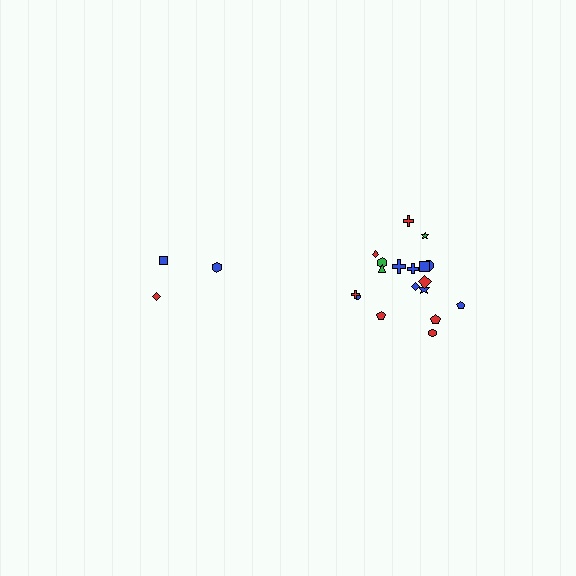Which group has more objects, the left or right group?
The right group.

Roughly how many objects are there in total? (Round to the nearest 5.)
Roughly 20 objects in total.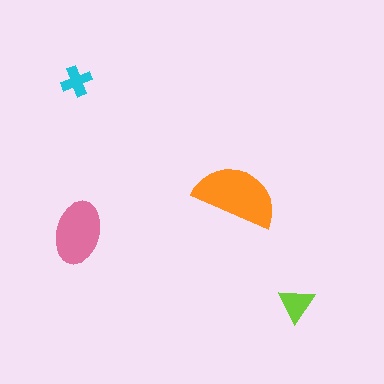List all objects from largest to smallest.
The orange semicircle, the pink ellipse, the lime triangle, the cyan cross.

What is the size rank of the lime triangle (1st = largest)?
3rd.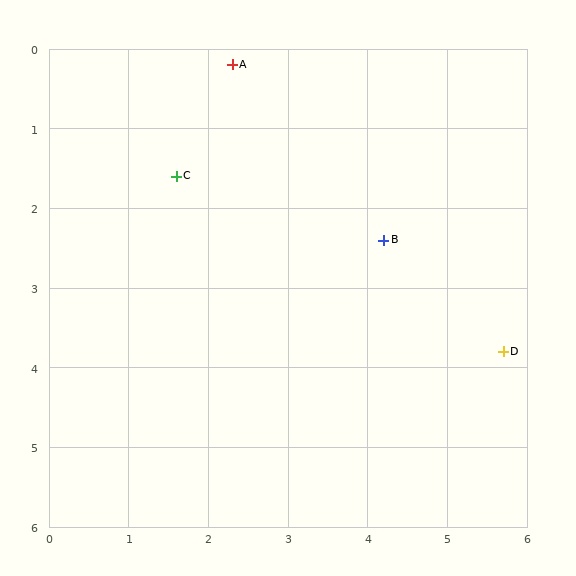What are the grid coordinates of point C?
Point C is at approximately (1.6, 1.6).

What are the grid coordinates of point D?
Point D is at approximately (5.7, 3.8).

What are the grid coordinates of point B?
Point B is at approximately (4.2, 2.4).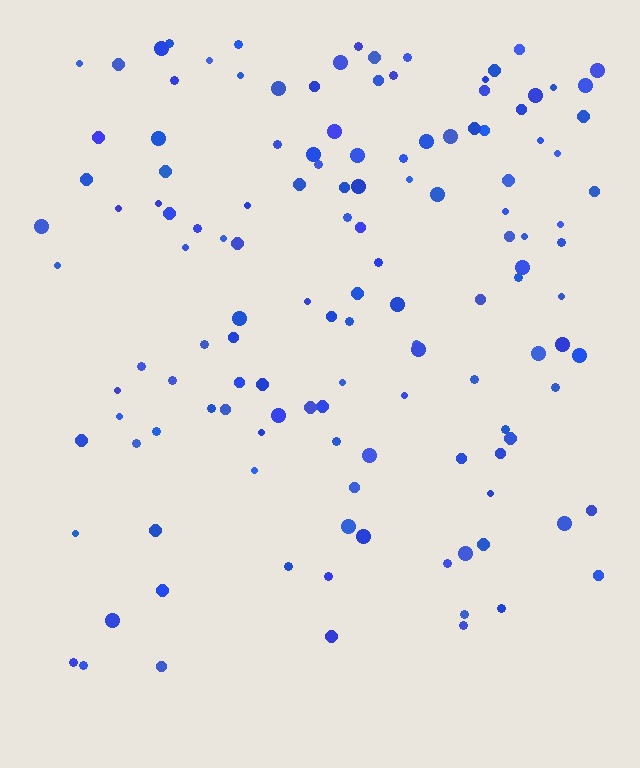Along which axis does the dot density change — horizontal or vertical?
Vertical.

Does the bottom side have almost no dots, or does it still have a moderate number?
Still a moderate number, just noticeably fewer than the top.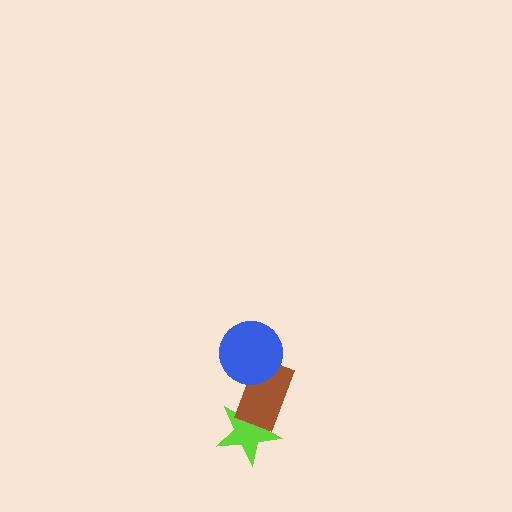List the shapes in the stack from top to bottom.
From top to bottom: the blue circle, the brown rectangle, the lime star.